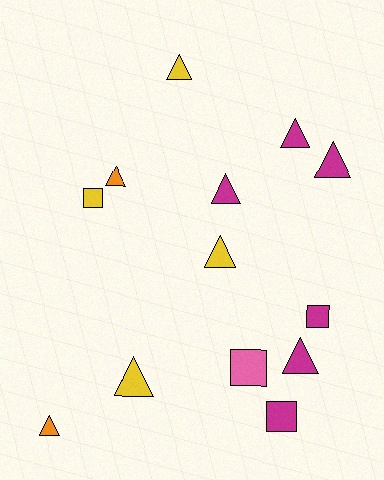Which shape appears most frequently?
Triangle, with 9 objects.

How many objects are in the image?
There are 13 objects.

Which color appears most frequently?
Magenta, with 6 objects.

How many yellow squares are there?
There is 1 yellow square.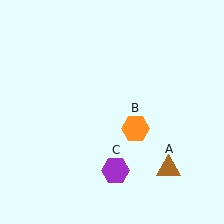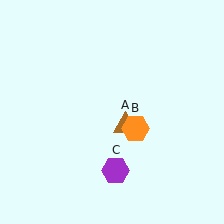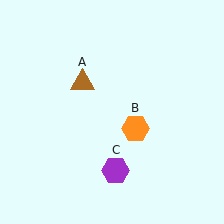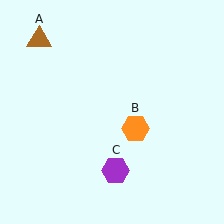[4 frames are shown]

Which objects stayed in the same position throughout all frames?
Orange hexagon (object B) and purple hexagon (object C) remained stationary.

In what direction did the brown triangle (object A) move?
The brown triangle (object A) moved up and to the left.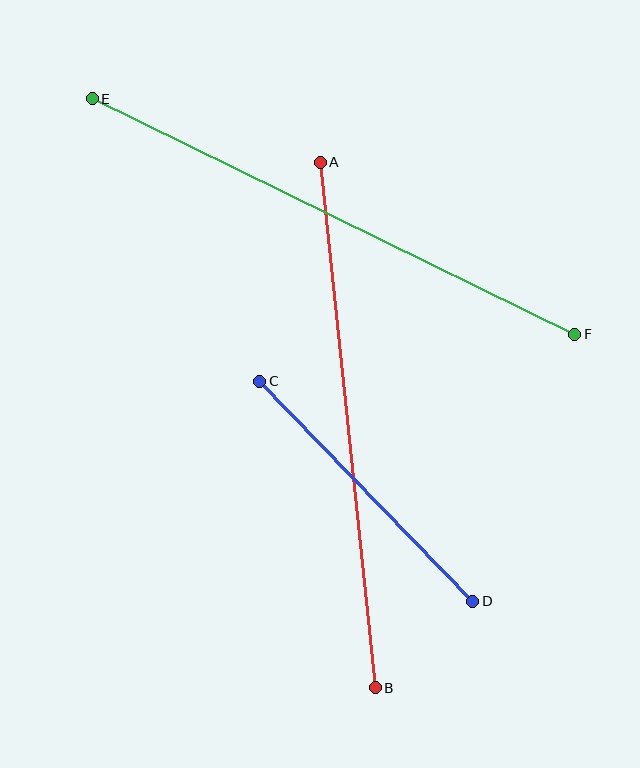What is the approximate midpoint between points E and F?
The midpoint is at approximately (334, 217) pixels.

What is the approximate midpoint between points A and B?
The midpoint is at approximately (348, 425) pixels.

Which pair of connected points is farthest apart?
Points E and F are farthest apart.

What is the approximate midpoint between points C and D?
The midpoint is at approximately (366, 491) pixels.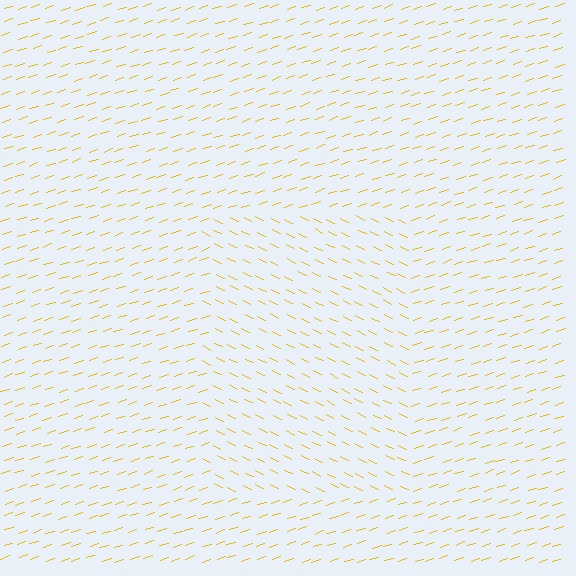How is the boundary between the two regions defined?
The boundary is defined purely by a change in line orientation (approximately 45 degrees difference). All lines are the same color and thickness.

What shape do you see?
I see a rectangle.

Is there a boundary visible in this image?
Yes, there is a texture boundary formed by a change in line orientation.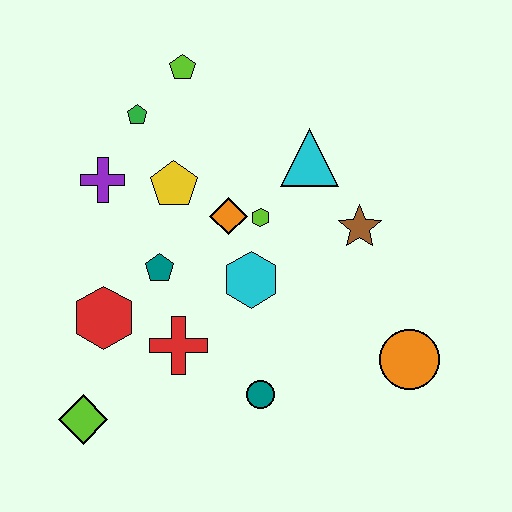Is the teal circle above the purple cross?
No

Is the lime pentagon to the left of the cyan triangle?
Yes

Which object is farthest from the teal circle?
The lime pentagon is farthest from the teal circle.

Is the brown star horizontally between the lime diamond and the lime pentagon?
No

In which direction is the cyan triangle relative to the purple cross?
The cyan triangle is to the right of the purple cross.